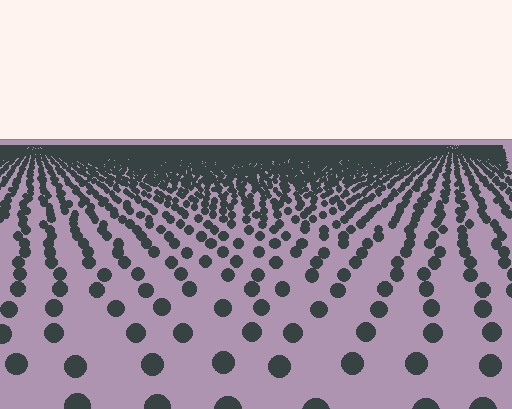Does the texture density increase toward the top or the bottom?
Density increases toward the top.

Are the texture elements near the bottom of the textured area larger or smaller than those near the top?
Larger. Near the bottom, elements are closer to the viewer and appear at a bigger on-screen size.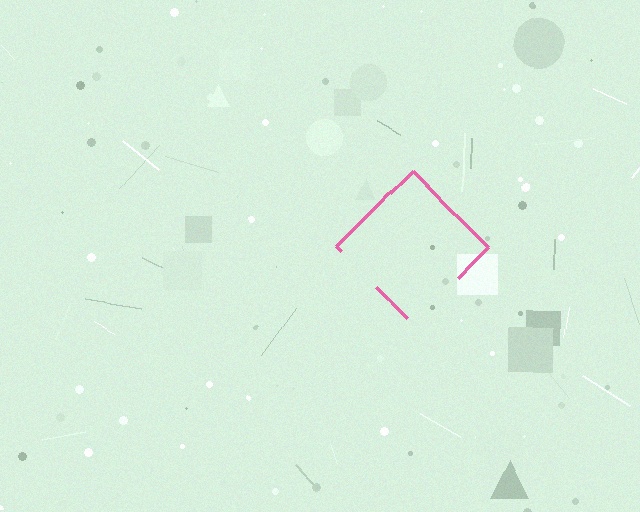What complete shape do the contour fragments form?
The contour fragments form a diamond.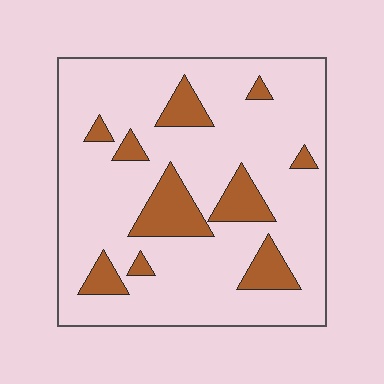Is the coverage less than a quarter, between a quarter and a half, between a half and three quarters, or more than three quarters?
Less than a quarter.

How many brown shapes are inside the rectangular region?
10.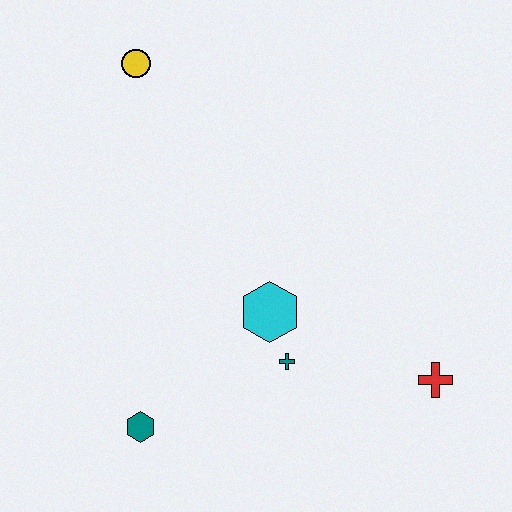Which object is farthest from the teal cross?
The yellow circle is farthest from the teal cross.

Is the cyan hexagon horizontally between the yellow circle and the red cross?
Yes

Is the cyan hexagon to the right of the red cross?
No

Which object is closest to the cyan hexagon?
The teal cross is closest to the cyan hexagon.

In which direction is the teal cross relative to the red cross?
The teal cross is to the left of the red cross.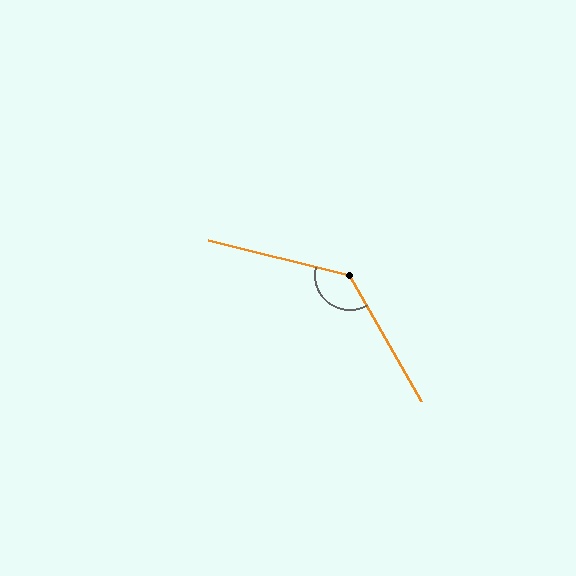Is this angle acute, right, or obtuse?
It is obtuse.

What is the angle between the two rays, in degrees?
Approximately 134 degrees.